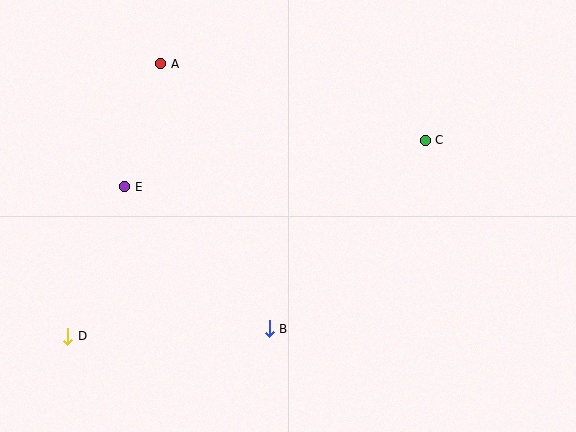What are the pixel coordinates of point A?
Point A is at (161, 64).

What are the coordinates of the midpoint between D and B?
The midpoint between D and B is at (168, 332).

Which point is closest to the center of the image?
Point B at (269, 329) is closest to the center.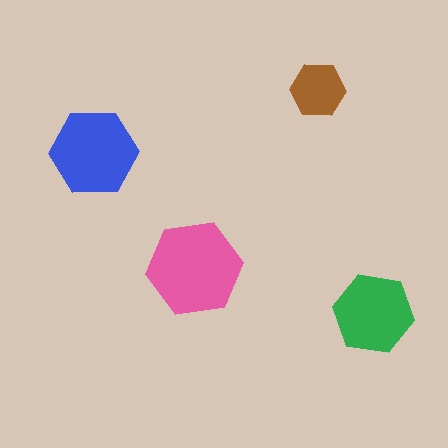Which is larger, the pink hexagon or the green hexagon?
The pink one.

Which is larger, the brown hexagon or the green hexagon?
The green one.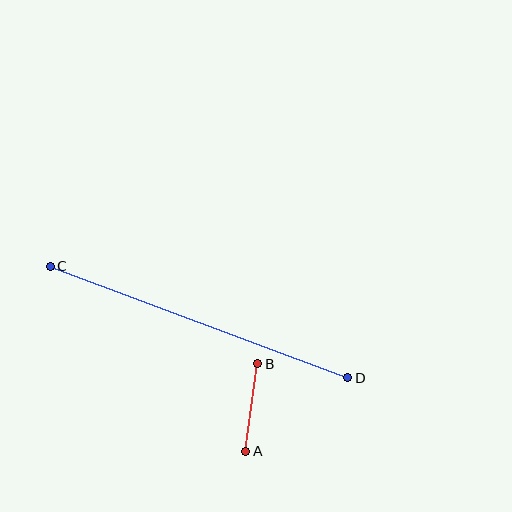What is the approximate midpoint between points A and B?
The midpoint is at approximately (252, 407) pixels.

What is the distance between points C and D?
The distance is approximately 318 pixels.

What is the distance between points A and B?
The distance is approximately 88 pixels.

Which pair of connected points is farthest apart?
Points C and D are farthest apart.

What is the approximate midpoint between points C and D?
The midpoint is at approximately (199, 322) pixels.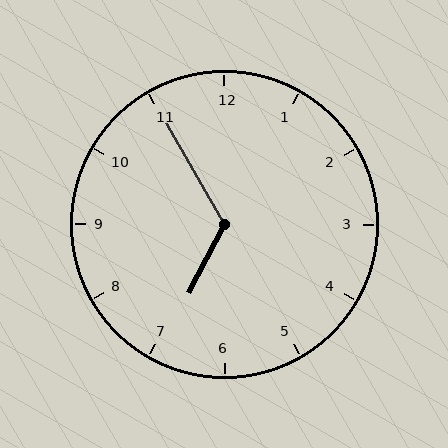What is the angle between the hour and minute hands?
Approximately 122 degrees.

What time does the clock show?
6:55.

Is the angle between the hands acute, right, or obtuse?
It is obtuse.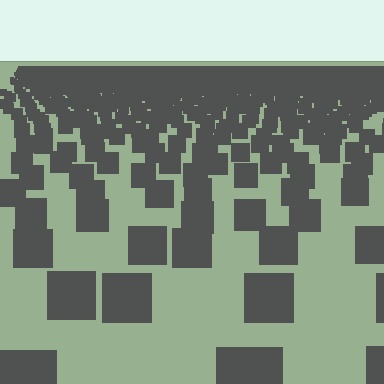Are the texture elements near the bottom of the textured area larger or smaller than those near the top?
Larger. Near the bottom, elements are closer to the viewer and appear at a bigger on-screen size.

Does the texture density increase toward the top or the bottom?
Density increases toward the top.